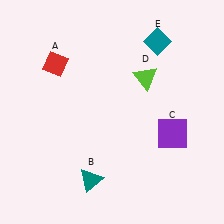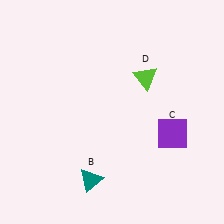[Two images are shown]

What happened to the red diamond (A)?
The red diamond (A) was removed in Image 2. It was in the top-left area of Image 1.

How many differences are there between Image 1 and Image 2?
There are 2 differences between the two images.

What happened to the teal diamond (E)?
The teal diamond (E) was removed in Image 2. It was in the top-right area of Image 1.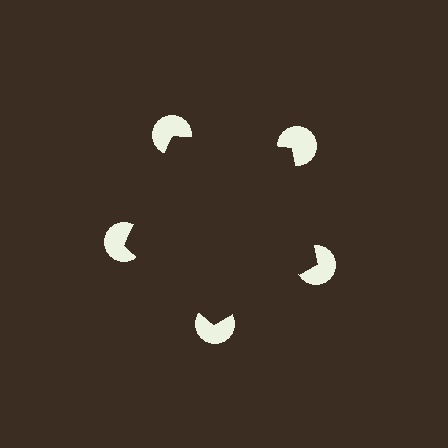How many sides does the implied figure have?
5 sides.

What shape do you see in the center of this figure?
An illusory pentagon — its edges are inferred from the aligned wedge cuts in the pac-man discs, not physically drawn.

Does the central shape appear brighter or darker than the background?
It typically appears slightly darker than the background, even though no actual brightness change is drawn.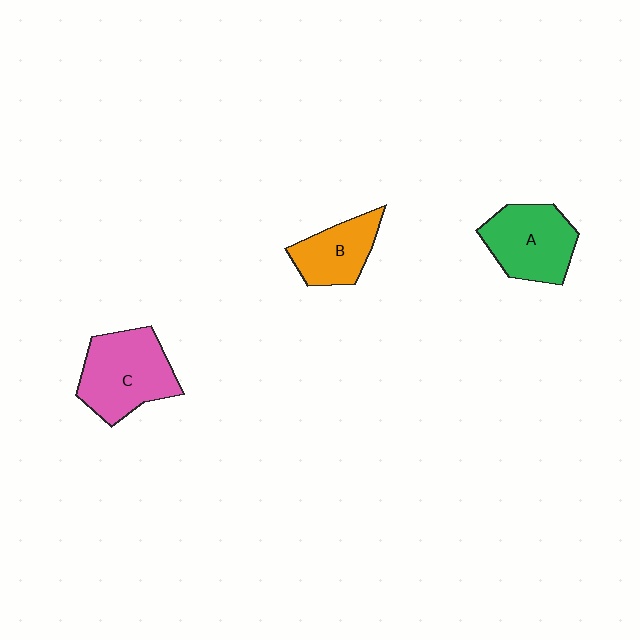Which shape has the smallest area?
Shape B (orange).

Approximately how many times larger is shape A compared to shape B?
Approximately 1.3 times.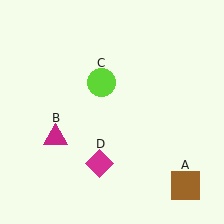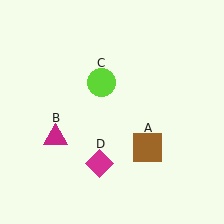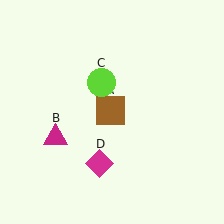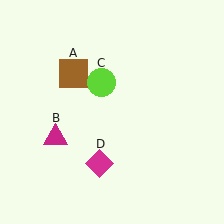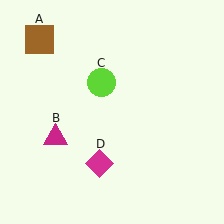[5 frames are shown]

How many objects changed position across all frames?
1 object changed position: brown square (object A).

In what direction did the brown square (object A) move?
The brown square (object A) moved up and to the left.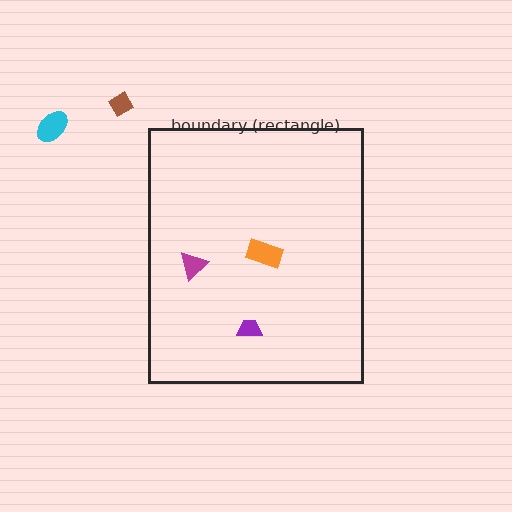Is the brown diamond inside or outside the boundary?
Outside.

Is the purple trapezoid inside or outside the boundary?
Inside.